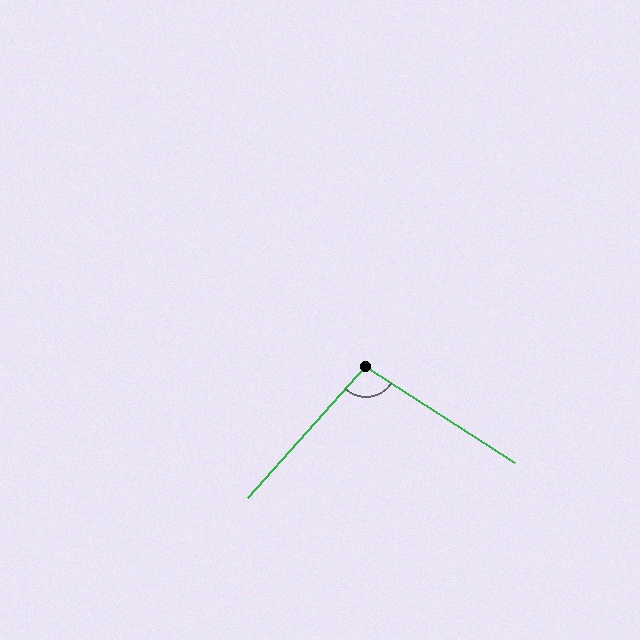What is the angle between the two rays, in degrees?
Approximately 99 degrees.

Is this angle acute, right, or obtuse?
It is obtuse.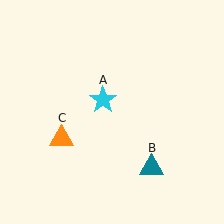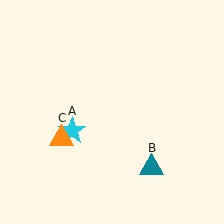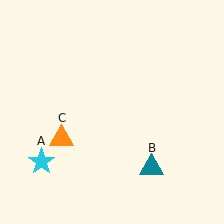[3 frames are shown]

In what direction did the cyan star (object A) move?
The cyan star (object A) moved down and to the left.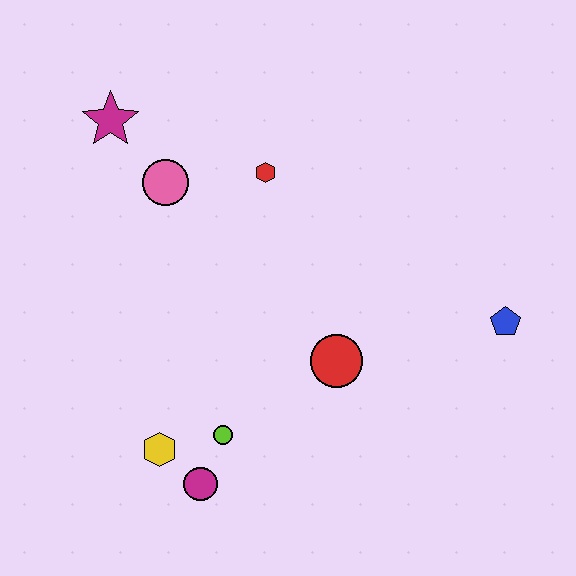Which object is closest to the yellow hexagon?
The magenta circle is closest to the yellow hexagon.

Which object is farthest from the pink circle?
The blue pentagon is farthest from the pink circle.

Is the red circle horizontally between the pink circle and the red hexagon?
No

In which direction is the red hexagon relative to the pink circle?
The red hexagon is to the right of the pink circle.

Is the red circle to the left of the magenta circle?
No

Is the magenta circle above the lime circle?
No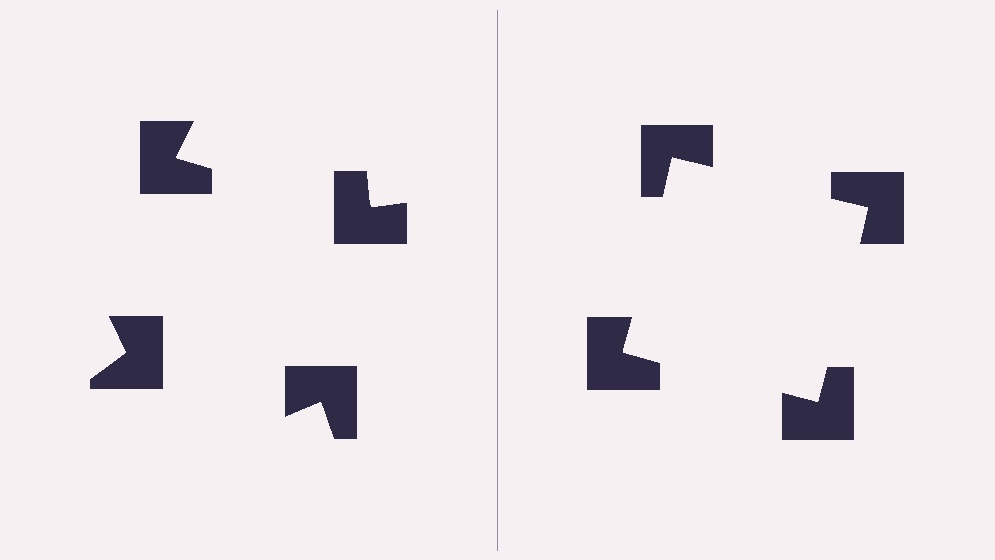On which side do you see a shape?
An illusory square appears on the right side. On the left side the wedge cuts are rotated, so no coherent shape forms.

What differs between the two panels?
The notched squares are positioned identically on both sides; only the wedge orientations differ. On the right they align to a square; on the left they are misaligned.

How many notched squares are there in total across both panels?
8 — 4 on each side.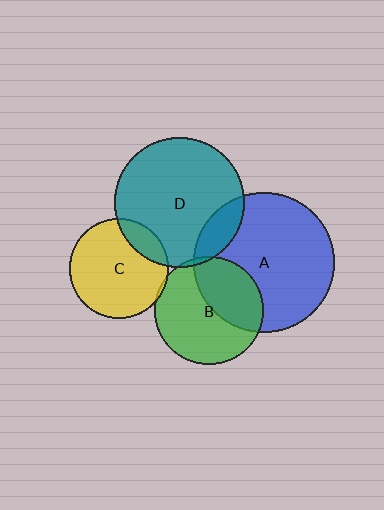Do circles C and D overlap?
Yes.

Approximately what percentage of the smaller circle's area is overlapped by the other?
Approximately 15%.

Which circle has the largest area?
Circle A (blue).